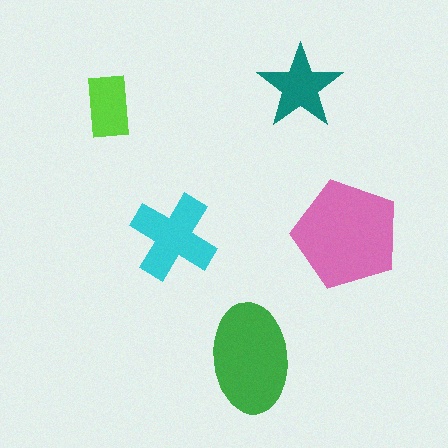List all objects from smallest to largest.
The lime rectangle, the teal star, the cyan cross, the green ellipse, the pink pentagon.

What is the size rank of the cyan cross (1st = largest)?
3rd.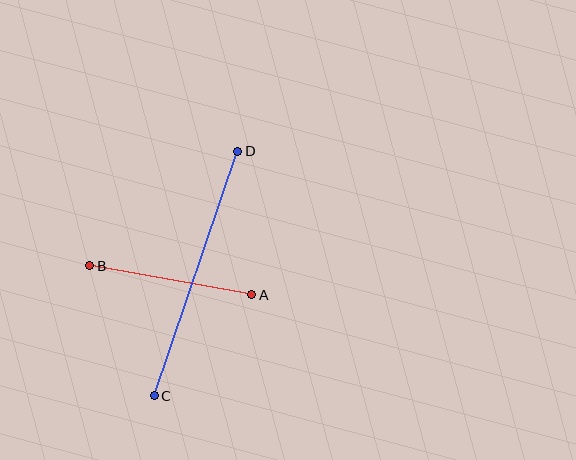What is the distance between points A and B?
The distance is approximately 164 pixels.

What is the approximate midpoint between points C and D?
The midpoint is at approximately (196, 274) pixels.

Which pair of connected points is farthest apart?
Points C and D are farthest apart.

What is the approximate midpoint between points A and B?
The midpoint is at approximately (171, 280) pixels.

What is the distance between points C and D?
The distance is approximately 258 pixels.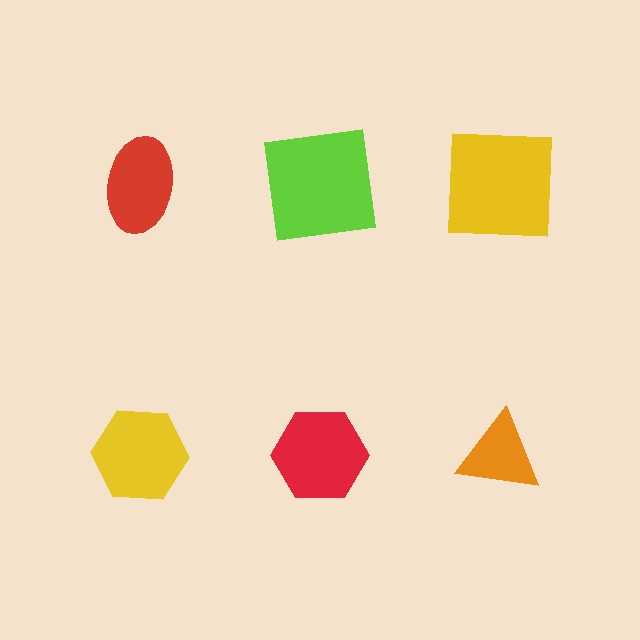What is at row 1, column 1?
A red ellipse.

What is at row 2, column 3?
An orange triangle.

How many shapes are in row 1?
3 shapes.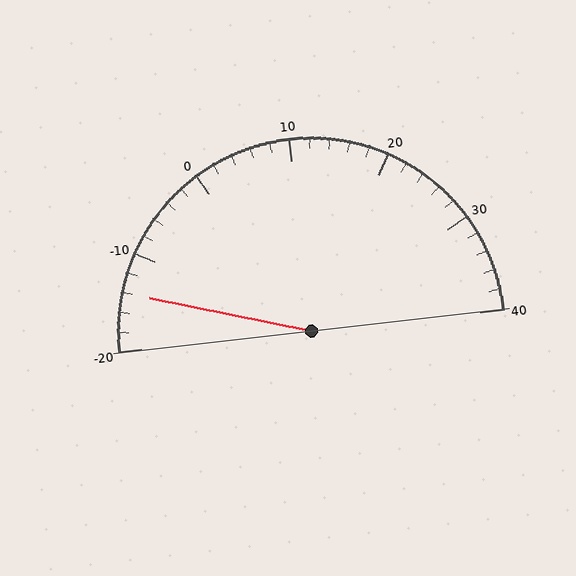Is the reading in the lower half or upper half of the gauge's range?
The reading is in the lower half of the range (-20 to 40).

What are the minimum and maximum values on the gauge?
The gauge ranges from -20 to 40.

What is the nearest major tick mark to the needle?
The nearest major tick mark is -10.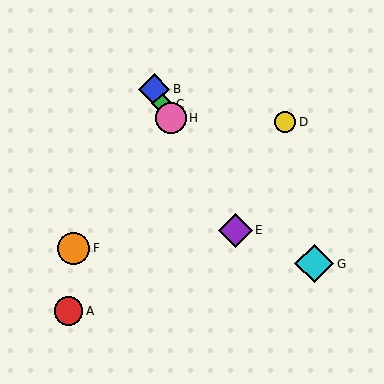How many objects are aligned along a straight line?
4 objects (B, C, E, H) are aligned along a straight line.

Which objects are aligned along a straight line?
Objects B, C, E, H are aligned along a straight line.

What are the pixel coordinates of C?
Object C is at (162, 104).